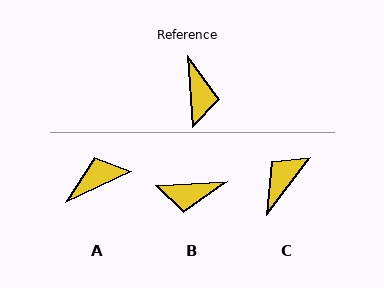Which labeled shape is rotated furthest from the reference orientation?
C, about 138 degrees away.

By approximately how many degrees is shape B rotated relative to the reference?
Approximately 91 degrees clockwise.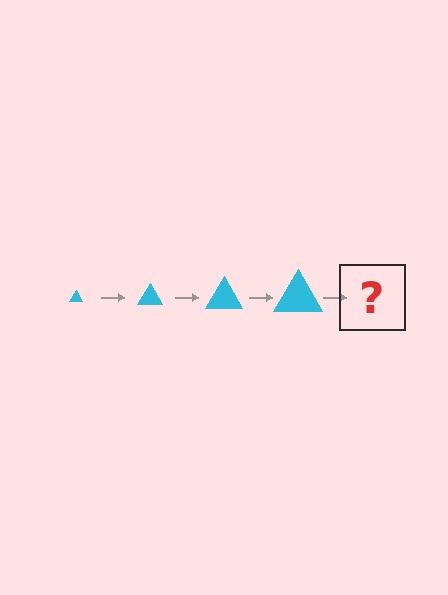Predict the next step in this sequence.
The next step is a cyan triangle, larger than the previous one.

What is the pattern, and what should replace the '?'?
The pattern is that the triangle gets progressively larger each step. The '?' should be a cyan triangle, larger than the previous one.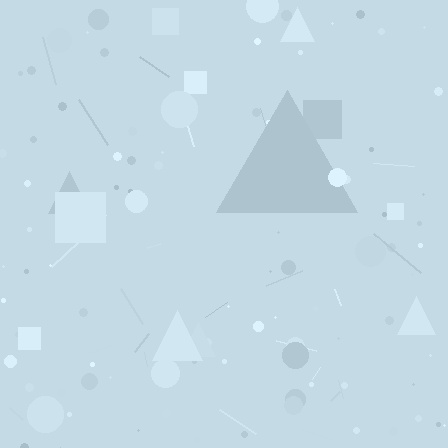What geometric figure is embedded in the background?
A triangle is embedded in the background.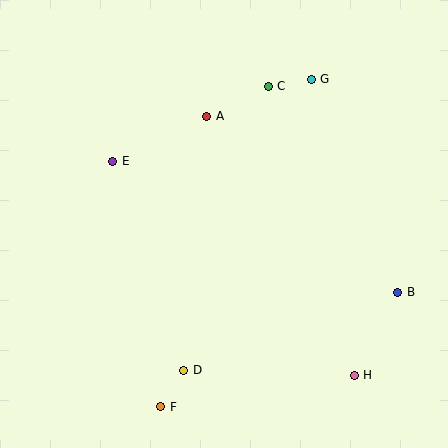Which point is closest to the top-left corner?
Point E is closest to the top-left corner.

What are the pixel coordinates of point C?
Point C is at (268, 86).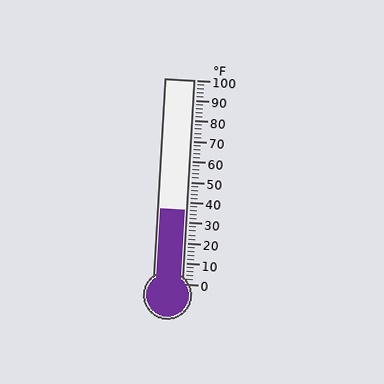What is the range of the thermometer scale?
The thermometer scale ranges from 0°F to 100°F.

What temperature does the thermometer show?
The thermometer shows approximately 36°F.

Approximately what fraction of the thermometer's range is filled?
The thermometer is filled to approximately 35% of its range.